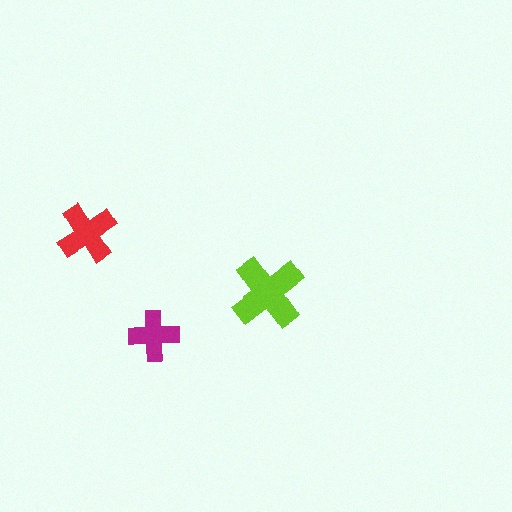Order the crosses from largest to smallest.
the lime one, the red one, the magenta one.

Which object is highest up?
The red cross is topmost.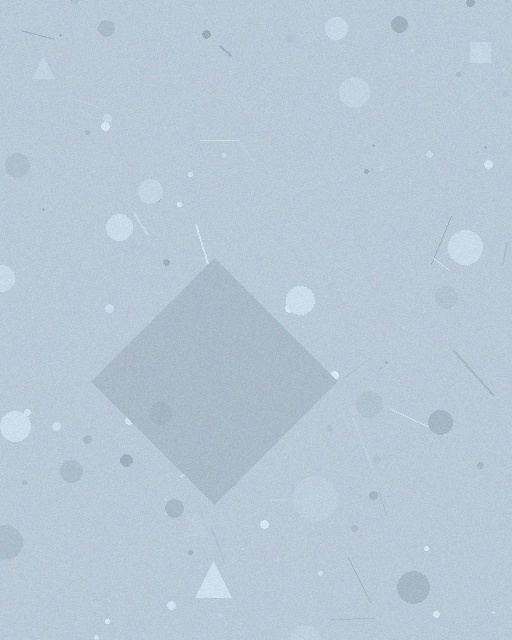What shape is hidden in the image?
A diamond is hidden in the image.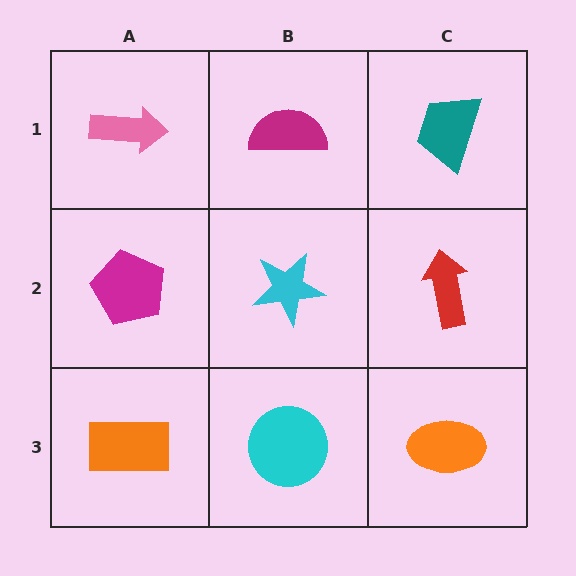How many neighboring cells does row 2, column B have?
4.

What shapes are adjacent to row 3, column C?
A red arrow (row 2, column C), a cyan circle (row 3, column B).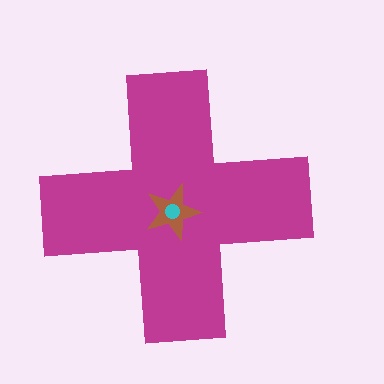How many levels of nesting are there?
3.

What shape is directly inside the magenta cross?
The brown star.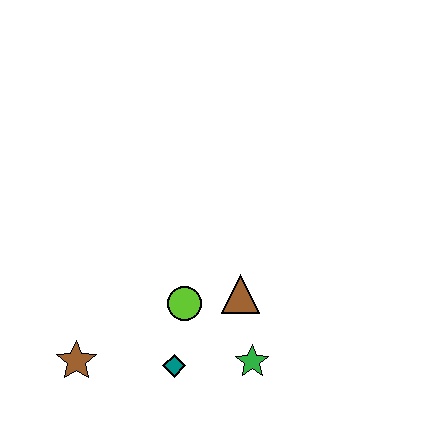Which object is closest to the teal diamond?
The lime circle is closest to the teal diamond.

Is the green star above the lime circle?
No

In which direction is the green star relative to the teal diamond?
The green star is to the right of the teal diamond.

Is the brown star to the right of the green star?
No